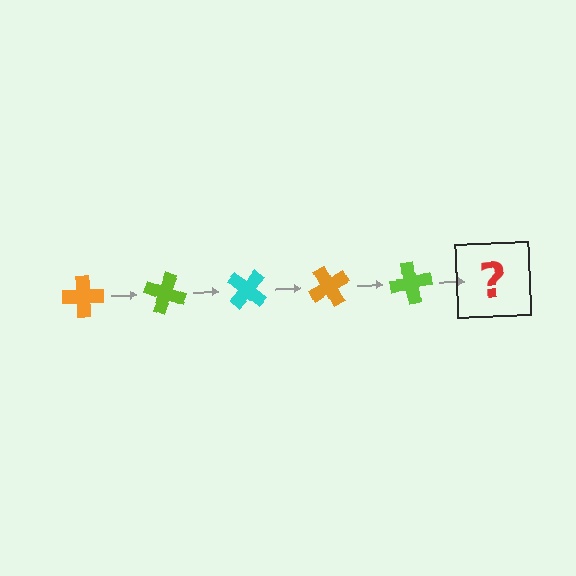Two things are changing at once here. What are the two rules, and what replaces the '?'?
The two rules are that it rotates 20 degrees each step and the color cycles through orange, lime, and cyan. The '?' should be a cyan cross, rotated 100 degrees from the start.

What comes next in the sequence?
The next element should be a cyan cross, rotated 100 degrees from the start.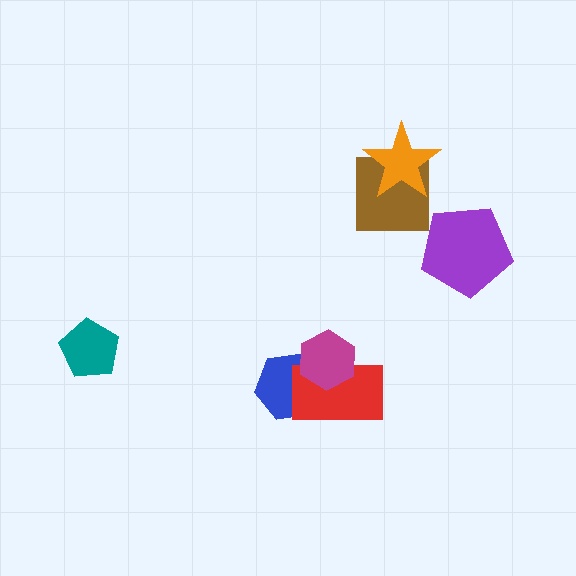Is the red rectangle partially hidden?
Yes, it is partially covered by another shape.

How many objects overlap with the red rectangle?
2 objects overlap with the red rectangle.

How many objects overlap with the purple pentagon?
0 objects overlap with the purple pentagon.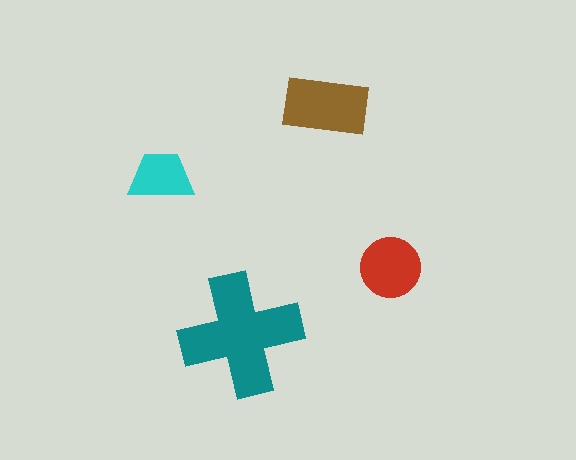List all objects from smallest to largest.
The cyan trapezoid, the red circle, the brown rectangle, the teal cross.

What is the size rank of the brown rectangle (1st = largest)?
2nd.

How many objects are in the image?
There are 4 objects in the image.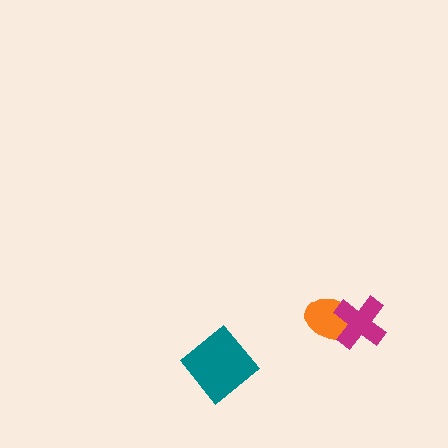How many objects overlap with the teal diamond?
0 objects overlap with the teal diamond.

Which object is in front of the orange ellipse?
The magenta cross is in front of the orange ellipse.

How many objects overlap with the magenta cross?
1 object overlaps with the magenta cross.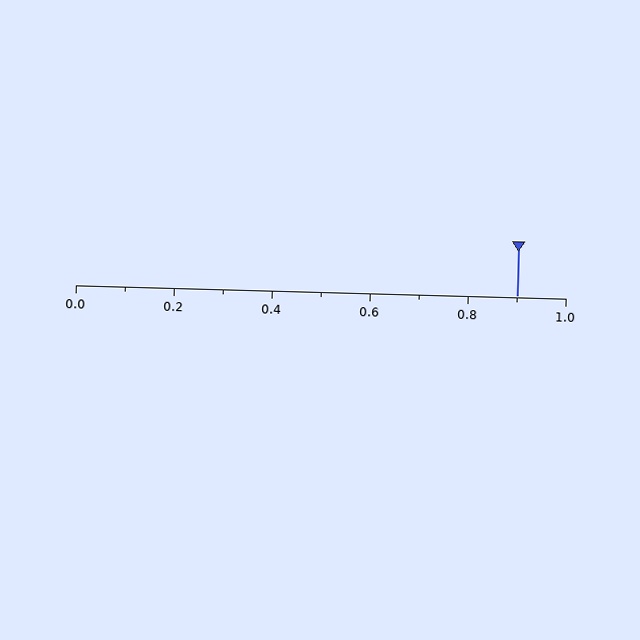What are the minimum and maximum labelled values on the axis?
The axis runs from 0.0 to 1.0.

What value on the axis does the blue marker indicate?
The marker indicates approximately 0.9.